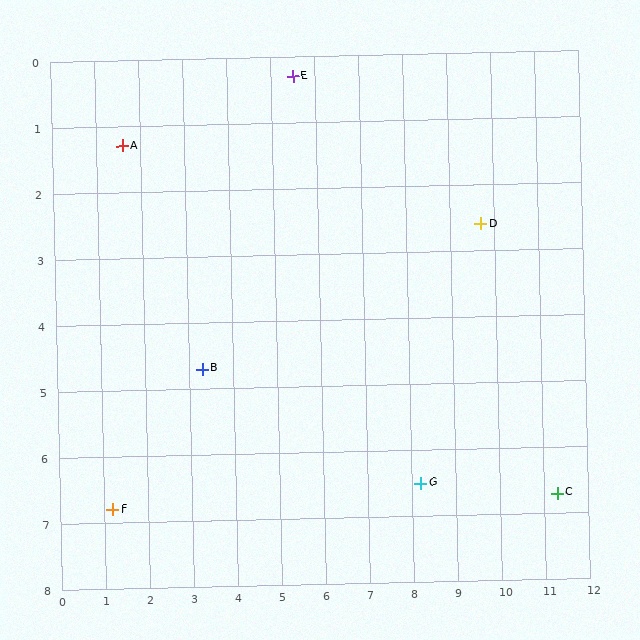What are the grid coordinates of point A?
Point A is at approximately (1.6, 1.3).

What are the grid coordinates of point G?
Point G is at approximately (8.2, 6.5).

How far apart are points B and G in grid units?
Points B and G are about 5.2 grid units apart.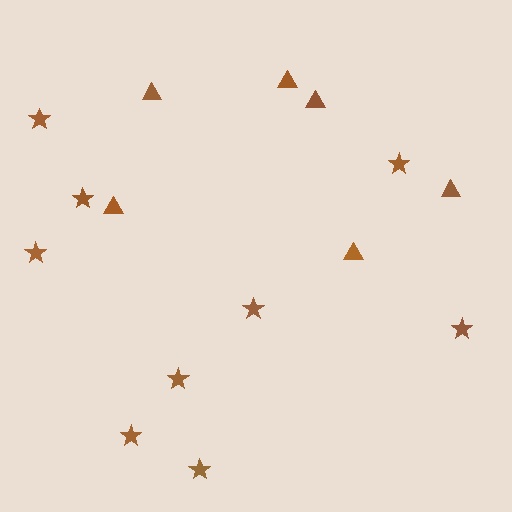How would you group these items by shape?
There are 2 groups: one group of stars (9) and one group of triangles (6).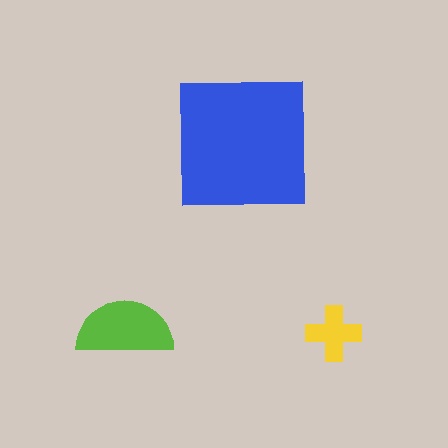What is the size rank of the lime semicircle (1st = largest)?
2nd.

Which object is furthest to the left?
The lime semicircle is leftmost.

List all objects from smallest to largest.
The yellow cross, the lime semicircle, the blue square.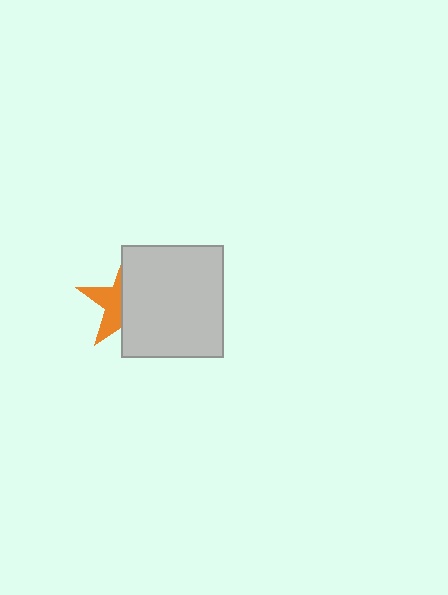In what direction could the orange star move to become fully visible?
The orange star could move left. That would shift it out from behind the light gray rectangle entirely.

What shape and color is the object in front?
The object in front is a light gray rectangle.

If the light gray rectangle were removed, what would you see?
You would see the complete orange star.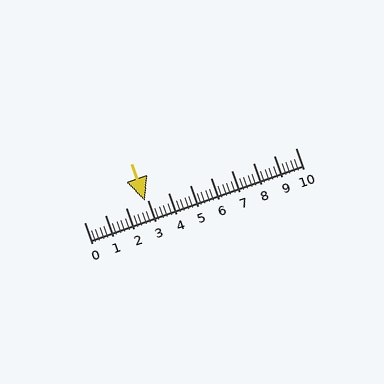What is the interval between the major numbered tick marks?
The major tick marks are spaced 1 units apart.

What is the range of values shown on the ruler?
The ruler shows values from 0 to 10.